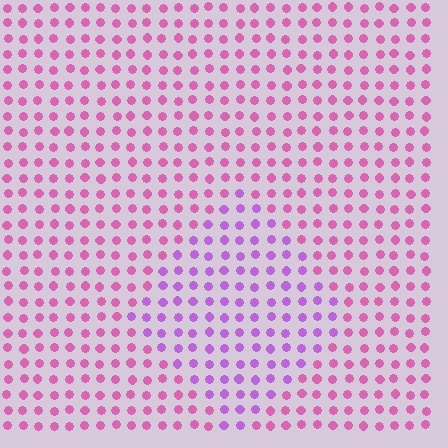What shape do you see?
I see a diamond.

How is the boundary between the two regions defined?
The boundary is defined purely by a slight shift in hue (about 35 degrees). Spacing, size, and orientation are identical on both sides.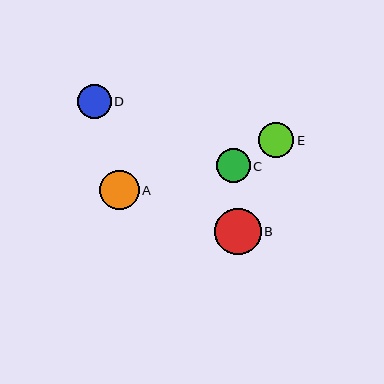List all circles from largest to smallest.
From largest to smallest: B, A, E, C, D.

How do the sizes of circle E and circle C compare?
Circle E and circle C are approximately the same size.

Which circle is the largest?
Circle B is the largest with a size of approximately 46 pixels.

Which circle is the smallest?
Circle D is the smallest with a size of approximately 34 pixels.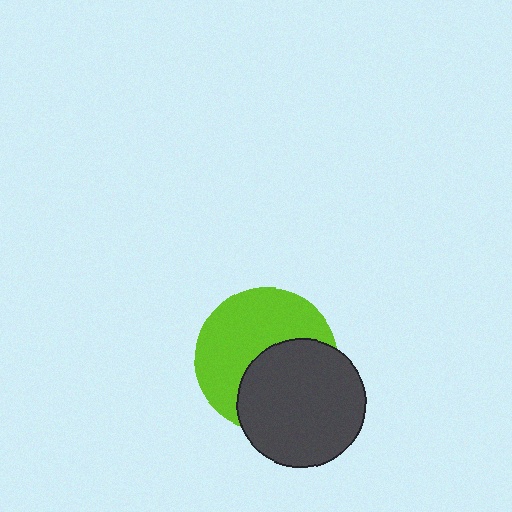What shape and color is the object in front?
The object in front is a dark gray circle.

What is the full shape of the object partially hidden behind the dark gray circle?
The partially hidden object is a lime circle.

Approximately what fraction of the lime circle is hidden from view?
Roughly 44% of the lime circle is hidden behind the dark gray circle.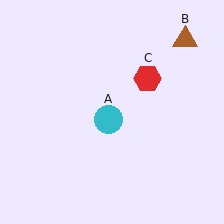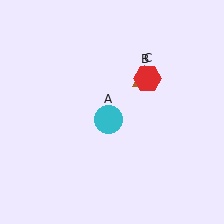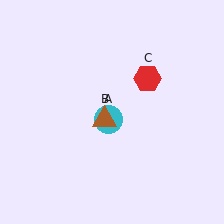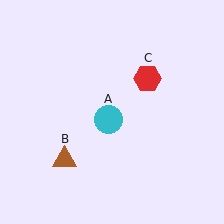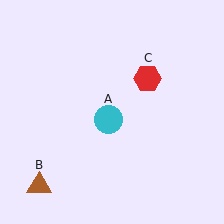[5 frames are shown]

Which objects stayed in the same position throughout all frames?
Cyan circle (object A) and red hexagon (object C) remained stationary.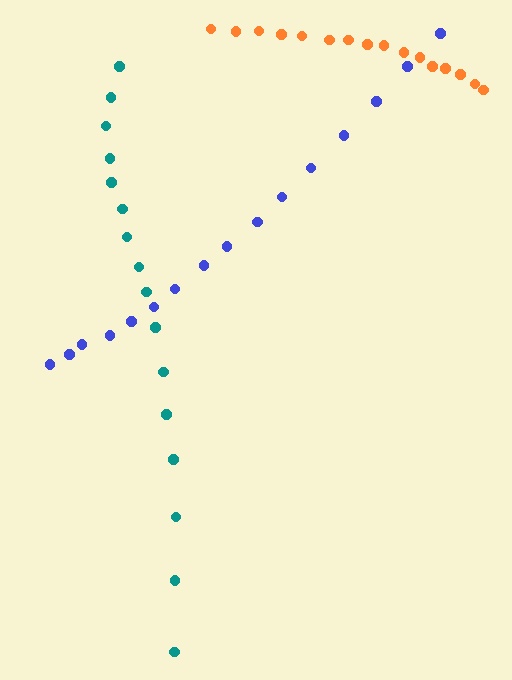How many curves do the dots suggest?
There are 3 distinct paths.